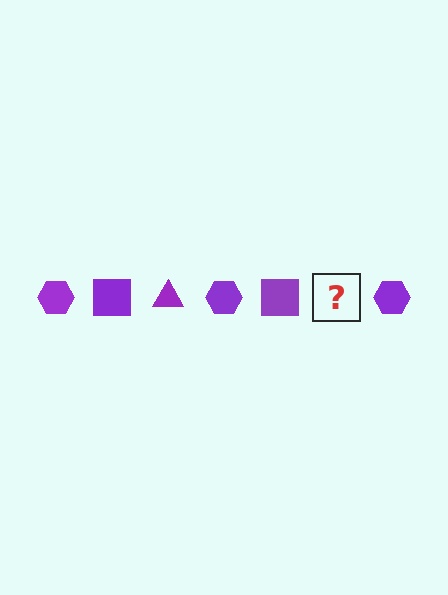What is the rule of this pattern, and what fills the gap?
The rule is that the pattern cycles through hexagon, square, triangle shapes in purple. The gap should be filled with a purple triangle.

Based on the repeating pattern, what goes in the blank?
The blank should be a purple triangle.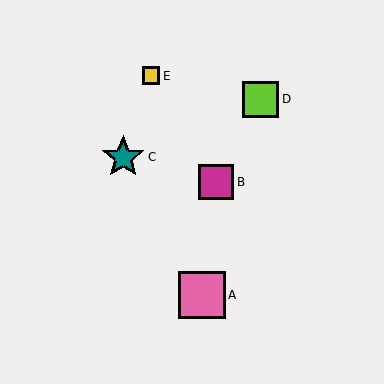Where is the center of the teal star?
The center of the teal star is at (123, 157).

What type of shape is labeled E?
Shape E is a yellow square.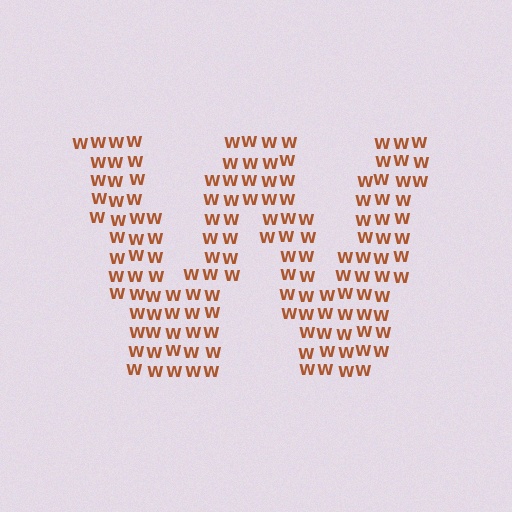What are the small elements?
The small elements are letter W's.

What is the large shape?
The large shape is the letter W.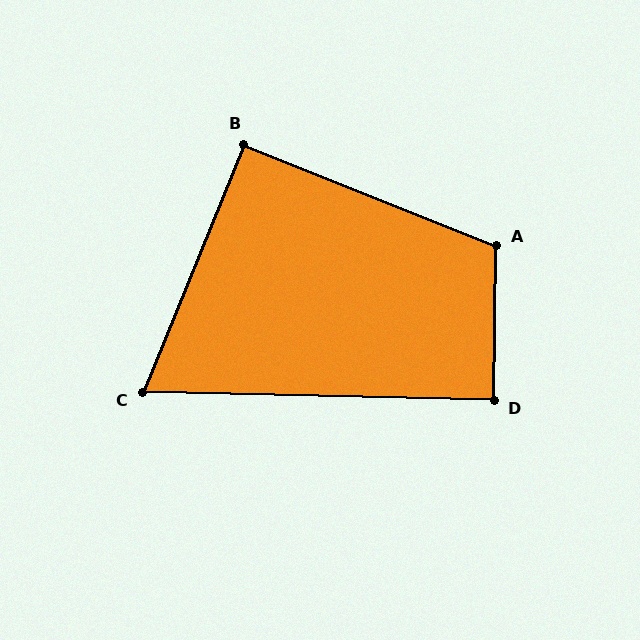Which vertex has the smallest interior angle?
C, at approximately 69 degrees.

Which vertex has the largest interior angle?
A, at approximately 111 degrees.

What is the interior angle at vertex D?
Approximately 90 degrees (approximately right).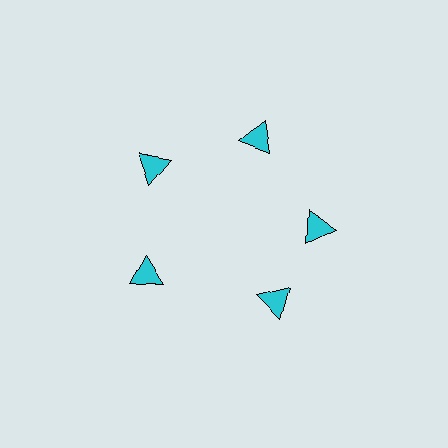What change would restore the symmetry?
The symmetry would be restored by rotating it back into even spacing with its neighbors so that all 5 triangles sit at equal angles and equal distance from the center.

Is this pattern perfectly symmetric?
No. The 5 cyan triangles are arranged in a ring, but one element near the 5 o'clock position is rotated out of alignment along the ring, breaking the 5-fold rotational symmetry.